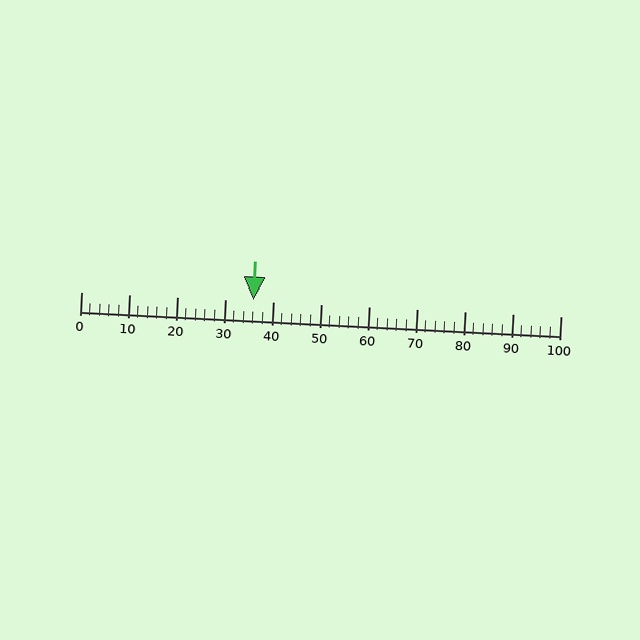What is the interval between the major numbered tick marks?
The major tick marks are spaced 10 units apart.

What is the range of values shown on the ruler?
The ruler shows values from 0 to 100.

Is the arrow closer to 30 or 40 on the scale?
The arrow is closer to 40.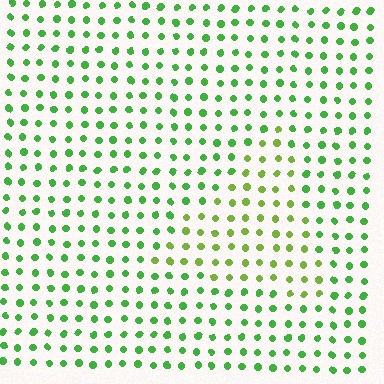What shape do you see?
I see a triangle.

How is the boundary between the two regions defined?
The boundary is defined purely by a slight shift in hue (about 30 degrees). Spacing, size, and orientation are identical on both sides.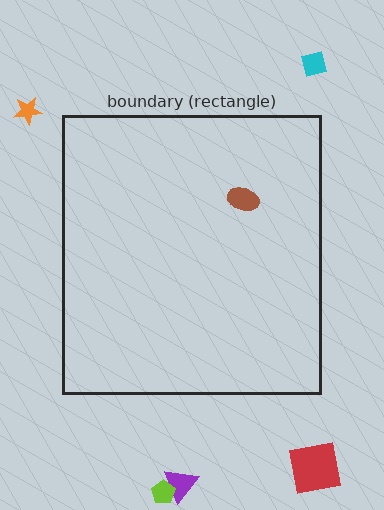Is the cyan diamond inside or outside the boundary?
Outside.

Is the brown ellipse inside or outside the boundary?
Inside.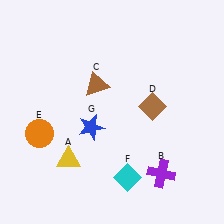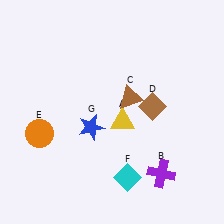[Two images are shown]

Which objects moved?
The objects that moved are: the yellow triangle (A), the brown triangle (C).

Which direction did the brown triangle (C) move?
The brown triangle (C) moved right.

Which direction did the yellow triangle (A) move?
The yellow triangle (A) moved right.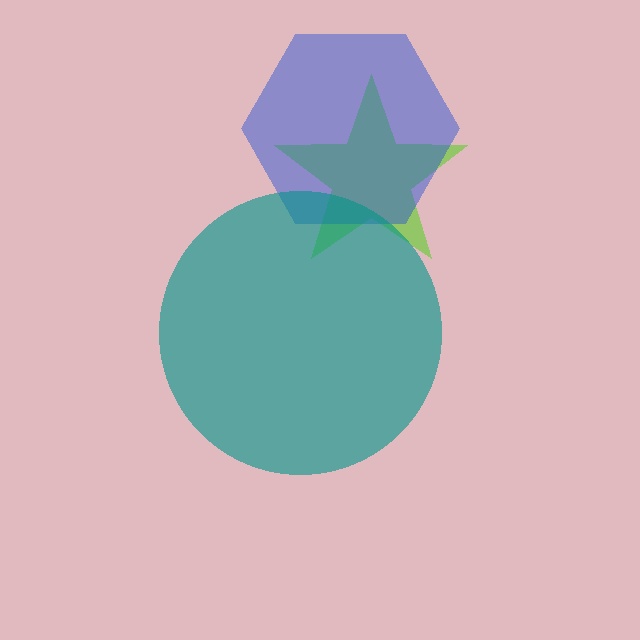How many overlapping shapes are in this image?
There are 3 overlapping shapes in the image.